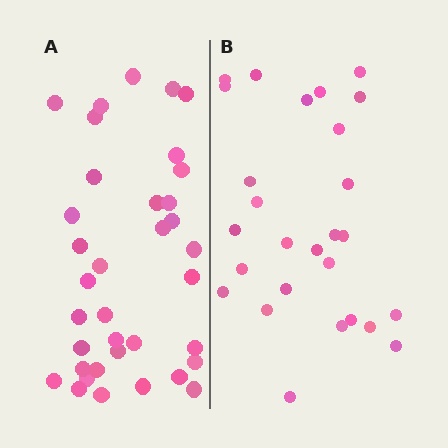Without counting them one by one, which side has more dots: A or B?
Region A (the left region) has more dots.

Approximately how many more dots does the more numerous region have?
Region A has roughly 8 or so more dots than region B.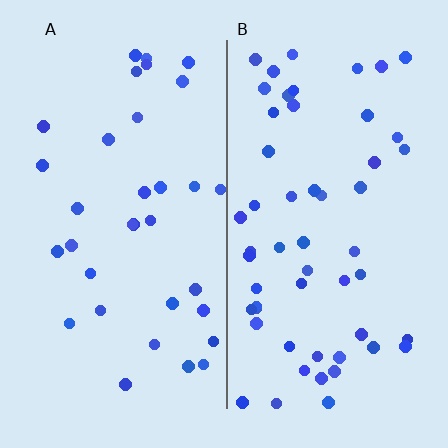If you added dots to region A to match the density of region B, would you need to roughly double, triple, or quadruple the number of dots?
Approximately double.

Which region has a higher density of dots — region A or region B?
B (the right).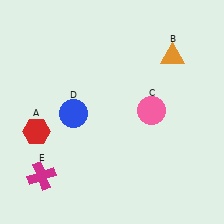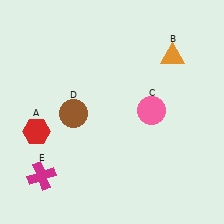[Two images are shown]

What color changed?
The circle (D) changed from blue in Image 1 to brown in Image 2.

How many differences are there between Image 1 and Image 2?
There is 1 difference between the two images.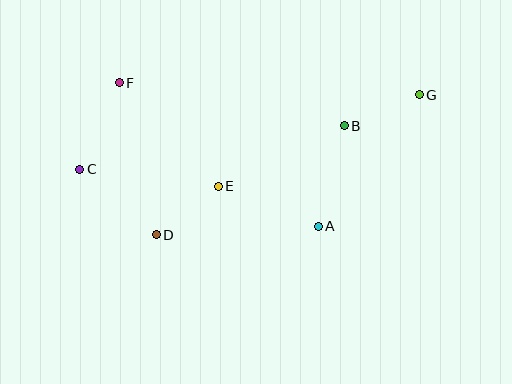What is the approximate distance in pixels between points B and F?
The distance between B and F is approximately 229 pixels.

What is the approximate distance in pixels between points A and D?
The distance between A and D is approximately 162 pixels.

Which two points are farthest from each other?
Points C and G are farthest from each other.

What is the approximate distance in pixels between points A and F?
The distance between A and F is approximately 245 pixels.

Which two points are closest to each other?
Points D and E are closest to each other.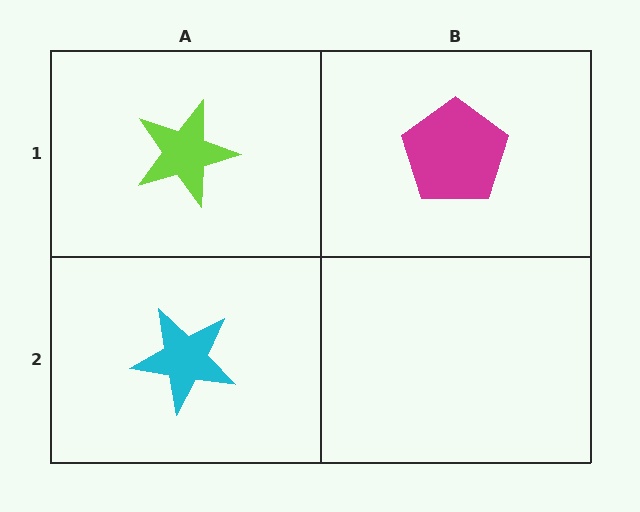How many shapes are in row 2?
1 shape.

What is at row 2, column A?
A cyan star.